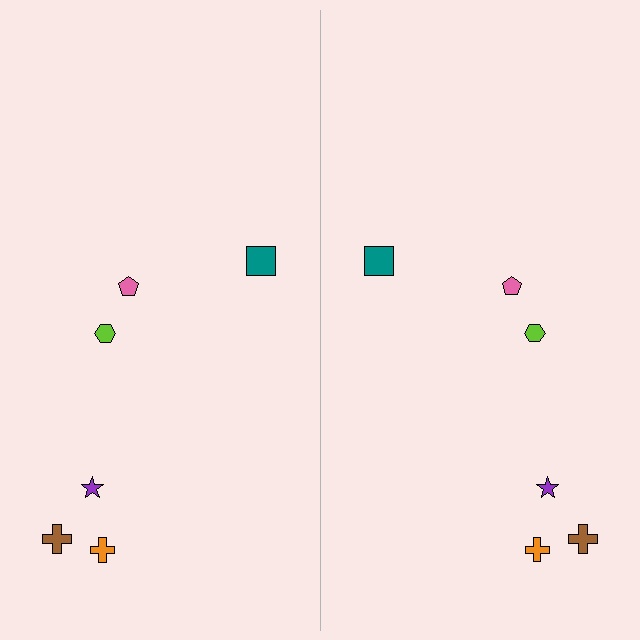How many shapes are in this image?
There are 12 shapes in this image.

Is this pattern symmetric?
Yes, this pattern has bilateral (reflection) symmetry.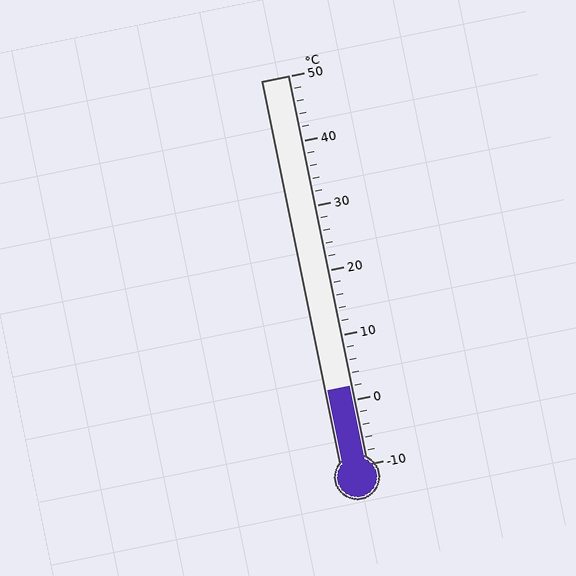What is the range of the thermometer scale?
The thermometer scale ranges from -10°C to 50°C.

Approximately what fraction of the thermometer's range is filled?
The thermometer is filled to approximately 20% of its range.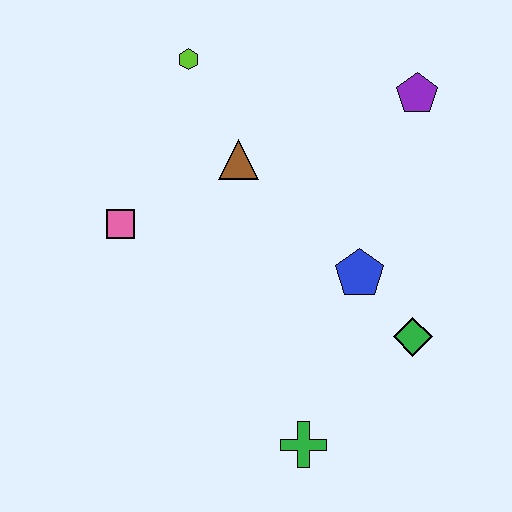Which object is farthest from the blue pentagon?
The lime hexagon is farthest from the blue pentagon.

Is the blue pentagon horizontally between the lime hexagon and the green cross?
No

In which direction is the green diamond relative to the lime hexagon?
The green diamond is below the lime hexagon.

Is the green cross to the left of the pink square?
No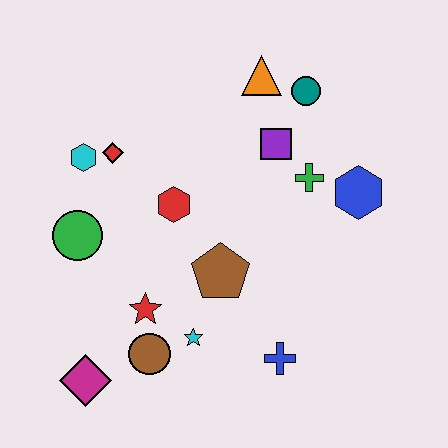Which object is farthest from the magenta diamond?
The teal circle is farthest from the magenta diamond.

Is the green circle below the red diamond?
Yes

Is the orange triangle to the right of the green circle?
Yes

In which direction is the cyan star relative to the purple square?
The cyan star is below the purple square.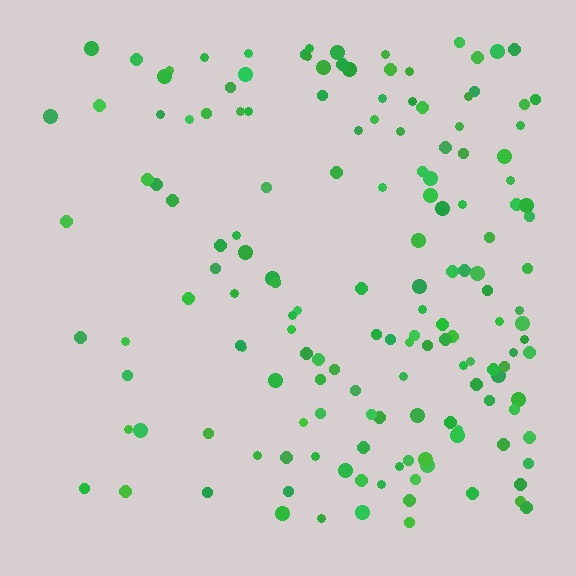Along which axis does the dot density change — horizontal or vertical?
Horizontal.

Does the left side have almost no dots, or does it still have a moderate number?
Still a moderate number, just noticeably fewer than the right.